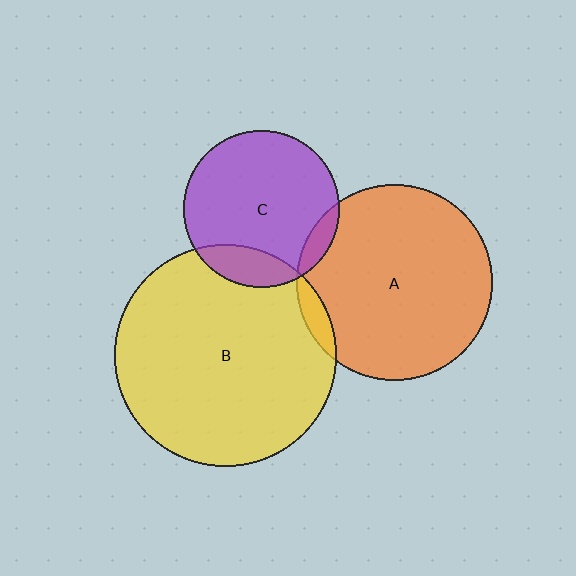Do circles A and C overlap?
Yes.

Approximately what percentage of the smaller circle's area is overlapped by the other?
Approximately 10%.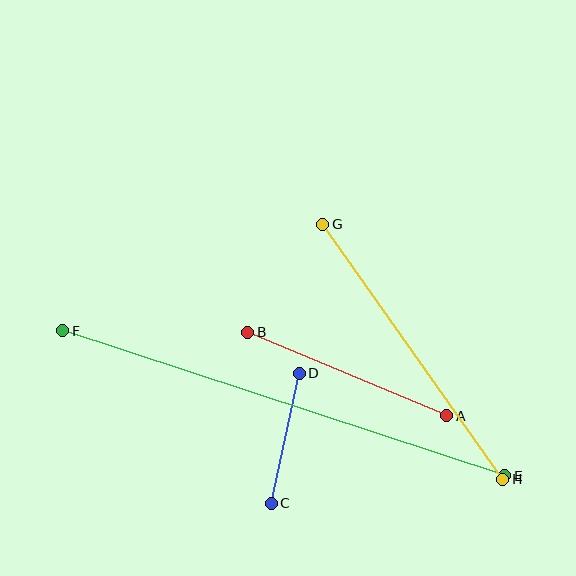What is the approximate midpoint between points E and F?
The midpoint is at approximately (284, 403) pixels.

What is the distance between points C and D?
The distance is approximately 133 pixels.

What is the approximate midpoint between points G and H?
The midpoint is at approximately (413, 352) pixels.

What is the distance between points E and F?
The distance is approximately 465 pixels.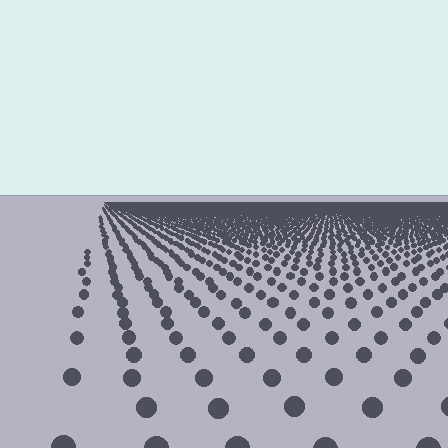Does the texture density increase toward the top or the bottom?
Density increases toward the top.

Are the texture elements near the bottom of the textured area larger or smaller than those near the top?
Larger. Near the bottom, elements are closer to the viewer and appear at a bigger on-screen size.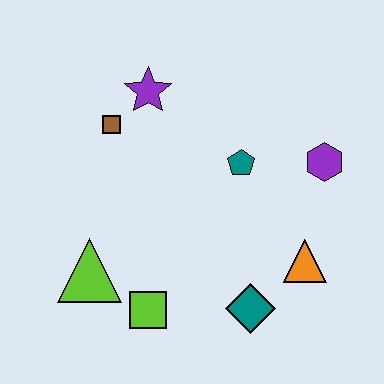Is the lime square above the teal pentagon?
No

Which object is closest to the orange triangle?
The teal diamond is closest to the orange triangle.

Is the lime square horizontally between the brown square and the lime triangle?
No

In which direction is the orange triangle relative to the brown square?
The orange triangle is to the right of the brown square.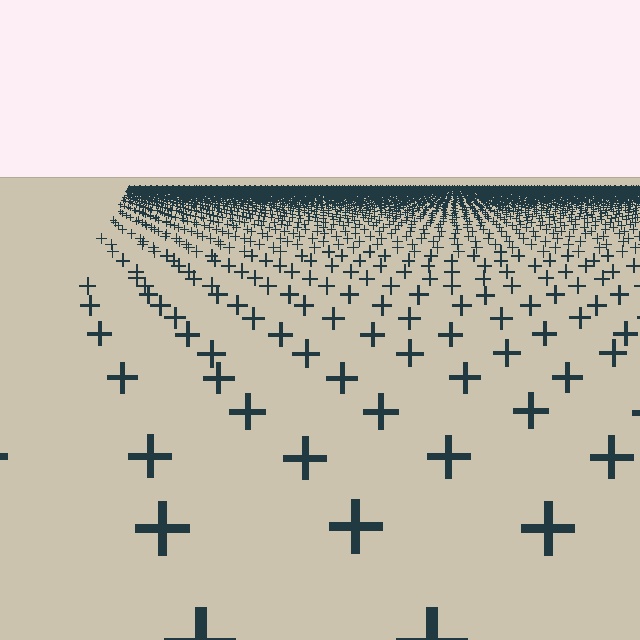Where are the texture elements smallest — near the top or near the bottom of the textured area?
Near the top.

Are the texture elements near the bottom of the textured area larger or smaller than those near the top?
Larger. Near the bottom, elements are closer to the viewer and appear at a bigger on-screen size.